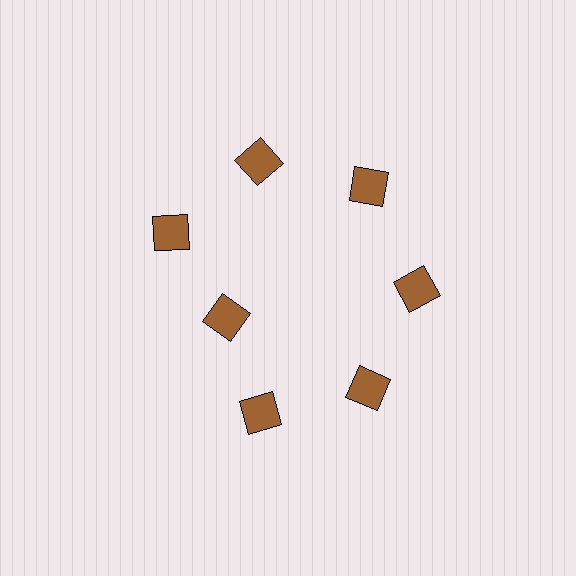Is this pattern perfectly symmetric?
No. The 7 brown diamonds are arranged in a ring, but one element near the 8 o'clock position is pulled inward toward the center, breaking the 7-fold rotational symmetry.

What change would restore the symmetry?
The symmetry would be restored by moving it outward, back onto the ring so that all 7 diamonds sit at equal angles and equal distance from the center.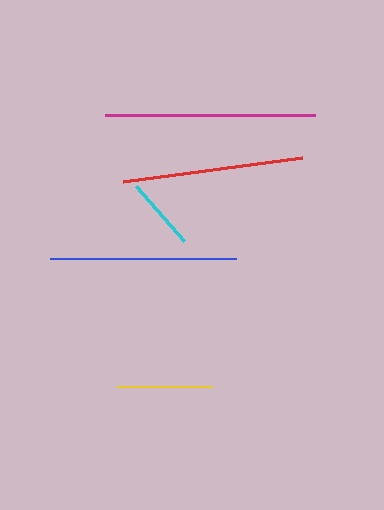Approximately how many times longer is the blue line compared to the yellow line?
The blue line is approximately 2.0 times the length of the yellow line.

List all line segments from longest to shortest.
From longest to shortest: magenta, blue, red, yellow, cyan.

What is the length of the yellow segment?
The yellow segment is approximately 95 pixels long.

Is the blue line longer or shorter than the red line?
The blue line is longer than the red line.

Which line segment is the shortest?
The cyan line is the shortest at approximately 73 pixels.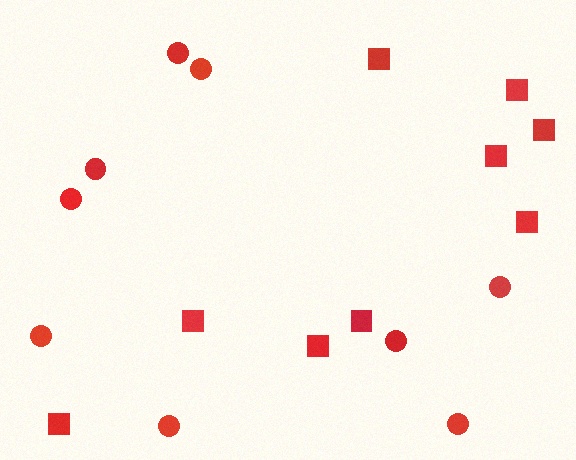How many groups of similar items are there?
There are 2 groups: one group of squares (9) and one group of circles (9).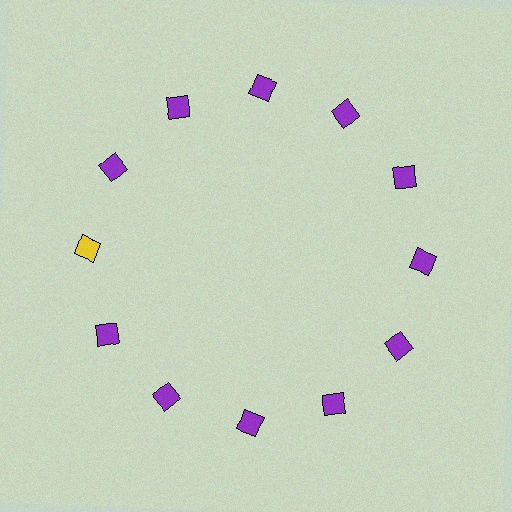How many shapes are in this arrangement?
There are 12 shapes arranged in a ring pattern.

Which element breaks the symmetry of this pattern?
The yellow square at roughly the 9 o'clock position breaks the symmetry. All other shapes are purple squares.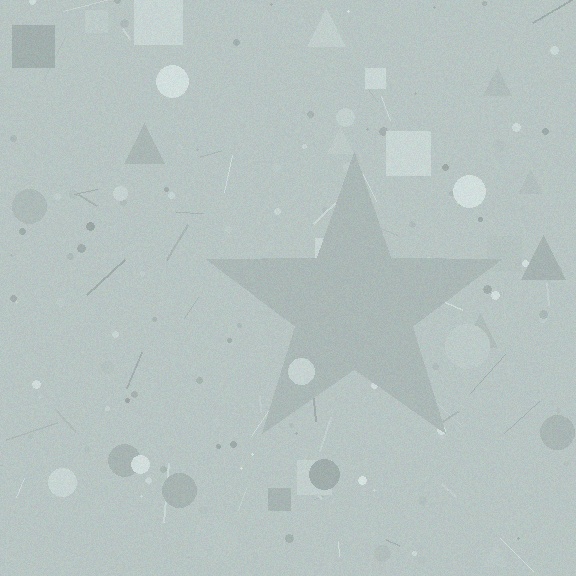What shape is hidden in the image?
A star is hidden in the image.